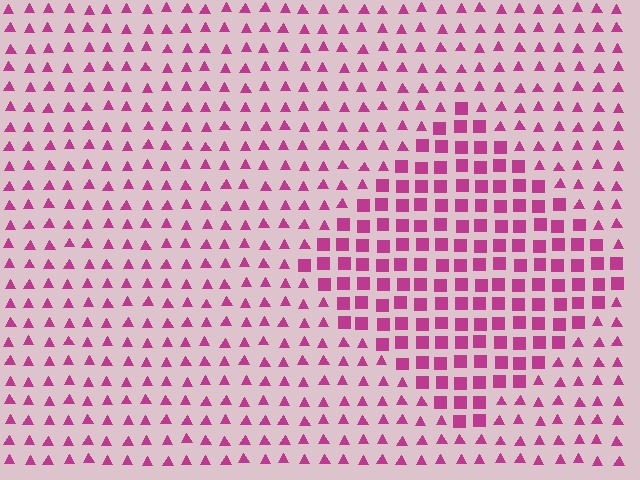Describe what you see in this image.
The image is filled with small magenta elements arranged in a uniform grid. A diamond-shaped region contains squares, while the surrounding area contains triangles. The boundary is defined purely by the change in element shape.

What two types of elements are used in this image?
The image uses squares inside the diamond region and triangles outside it.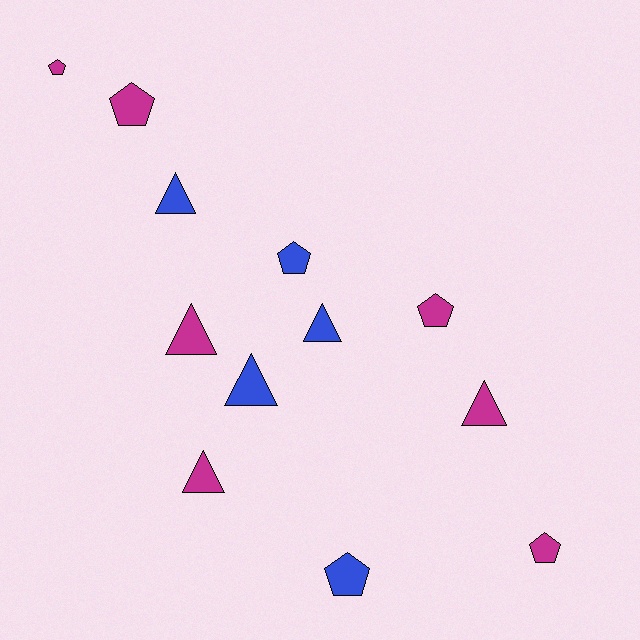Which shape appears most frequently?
Pentagon, with 6 objects.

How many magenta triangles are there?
There are 3 magenta triangles.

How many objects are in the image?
There are 12 objects.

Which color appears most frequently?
Magenta, with 7 objects.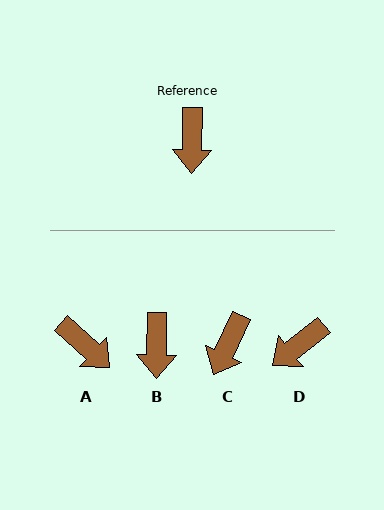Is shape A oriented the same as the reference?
No, it is off by about 48 degrees.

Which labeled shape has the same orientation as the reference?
B.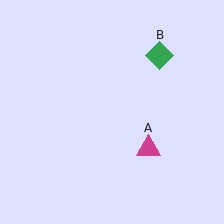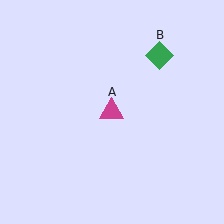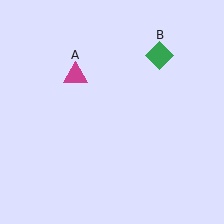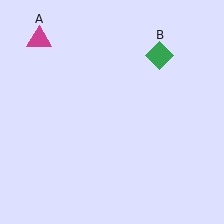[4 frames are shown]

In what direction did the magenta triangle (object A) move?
The magenta triangle (object A) moved up and to the left.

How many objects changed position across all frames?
1 object changed position: magenta triangle (object A).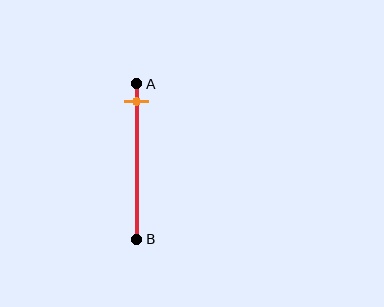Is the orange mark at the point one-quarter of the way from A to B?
No, the mark is at about 10% from A, not at the 25% one-quarter point.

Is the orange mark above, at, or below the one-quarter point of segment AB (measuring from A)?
The orange mark is above the one-quarter point of segment AB.